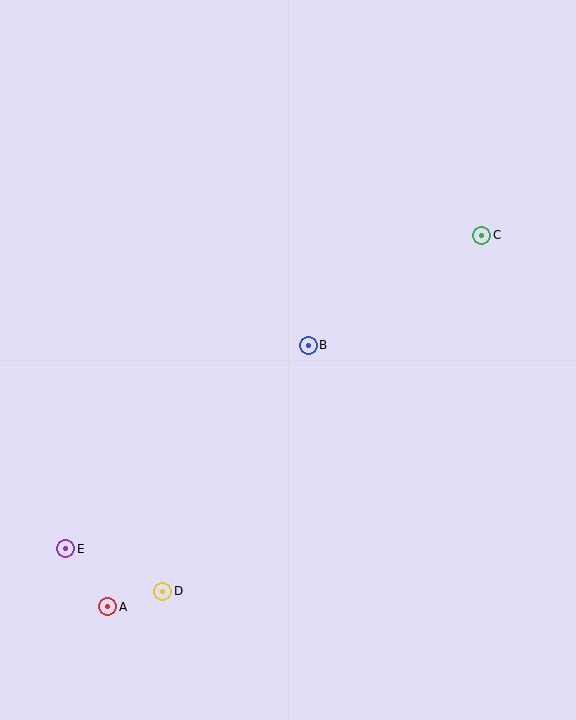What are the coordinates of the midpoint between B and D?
The midpoint between B and D is at (236, 468).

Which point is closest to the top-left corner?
Point B is closest to the top-left corner.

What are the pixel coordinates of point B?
Point B is at (308, 345).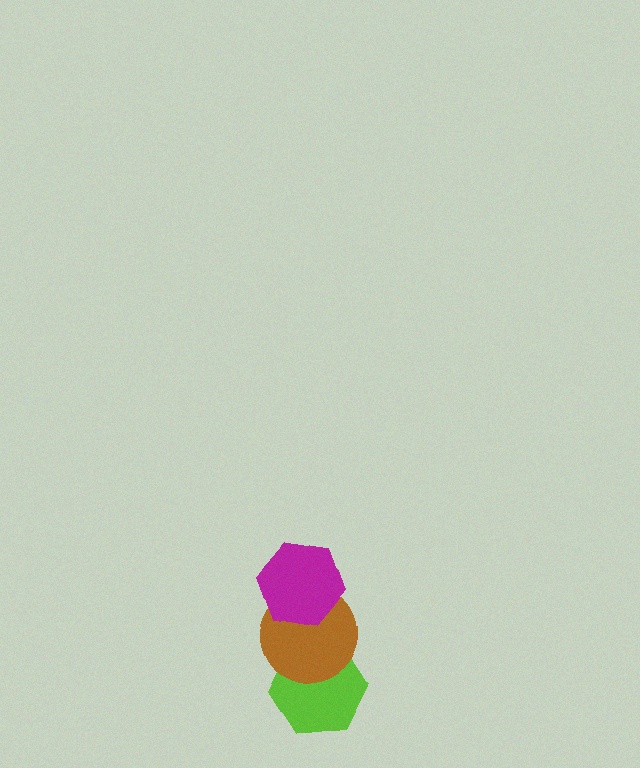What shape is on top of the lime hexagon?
The brown circle is on top of the lime hexagon.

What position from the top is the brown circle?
The brown circle is 2nd from the top.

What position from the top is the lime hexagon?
The lime hexagon is 3rd from the top.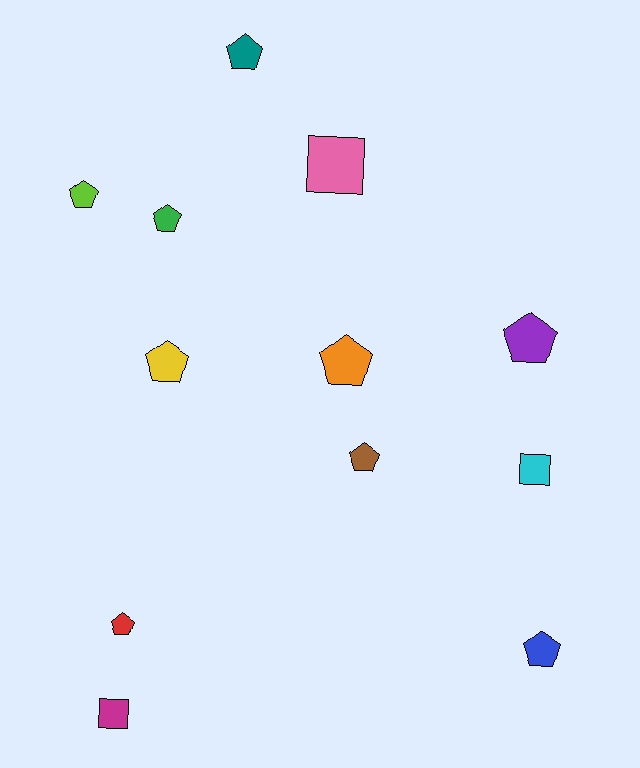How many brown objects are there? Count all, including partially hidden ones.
There is 1 brown object.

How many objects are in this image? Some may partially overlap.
There are 12 objects.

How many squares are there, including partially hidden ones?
There are 3 squares.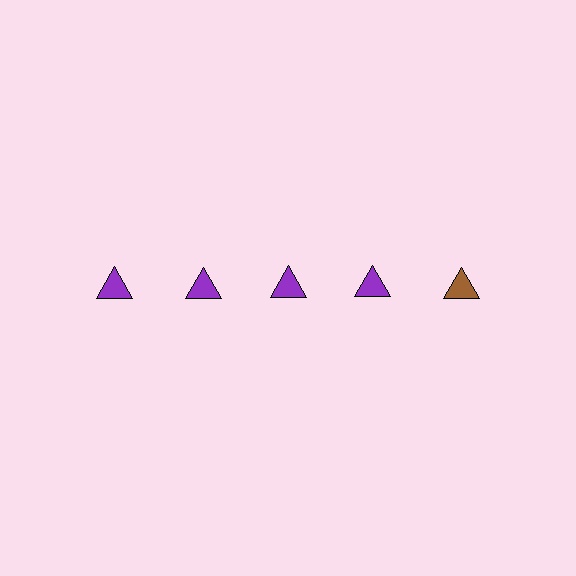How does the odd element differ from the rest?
It has a different color: brown instead of purple.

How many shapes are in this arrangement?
There are 5 shapes arranged in a grid pattern.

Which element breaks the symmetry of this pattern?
The brown triangle in the top row, rightmost column breaks the symmetry. All other shapes are purple triangles.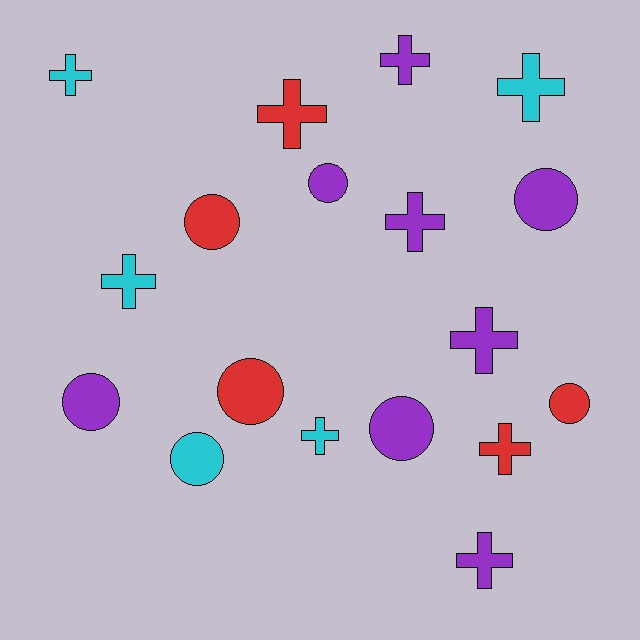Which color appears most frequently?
Purple, with 8 objects.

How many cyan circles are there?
There is 1 cyan circle.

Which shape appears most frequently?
Cross, with 10 objects.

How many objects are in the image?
There are 18 objects.